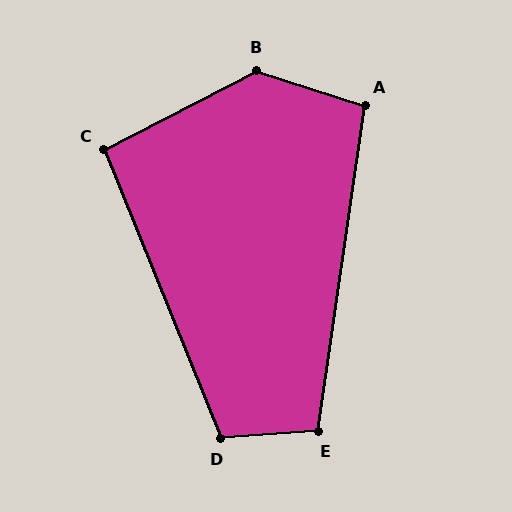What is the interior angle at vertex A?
Approximately 100 degrees (obtuse).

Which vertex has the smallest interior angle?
C, at approximately 95 degrees.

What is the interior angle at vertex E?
Approximately 103 degrees (obtuse).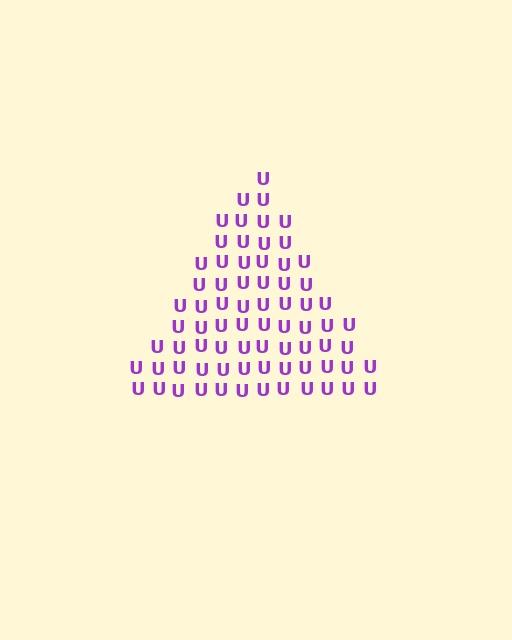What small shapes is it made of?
It is made of small letter U's.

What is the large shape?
The large shape is a triangle.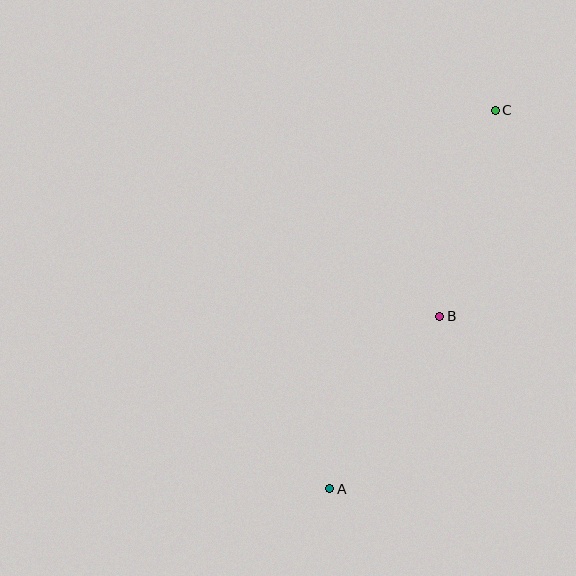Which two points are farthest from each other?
Points A and C are farthest from each other.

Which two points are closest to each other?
Points A and B are closest to each other.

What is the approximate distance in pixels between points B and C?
The distance between B and C is approximately 214 pixels.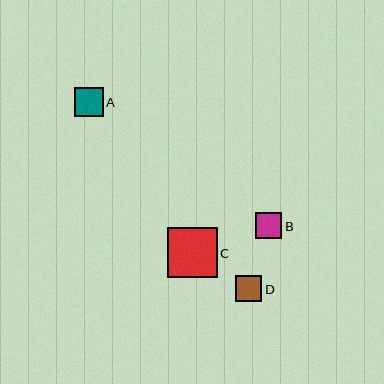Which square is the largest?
Square C is the largest with a size of approximately 50 pixels.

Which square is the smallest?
Square B is the smallest with a size of approximately 26 pixels.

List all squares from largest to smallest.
From largest to smallest: C, A, D, B.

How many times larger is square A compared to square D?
Square A is approximately 1.1 times the size of square D.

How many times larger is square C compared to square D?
Square C is approximately 1.9 times the size of square D.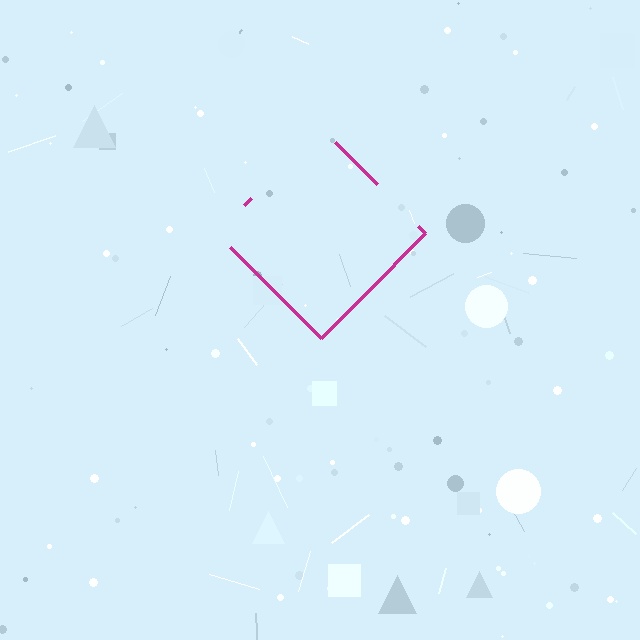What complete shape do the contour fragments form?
The contour fragments form a diamond.